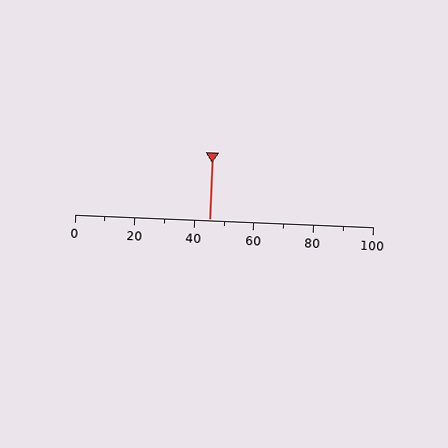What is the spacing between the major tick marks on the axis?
The major ticks are spaced 20 apart.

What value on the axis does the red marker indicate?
The marker indicates approximately 45.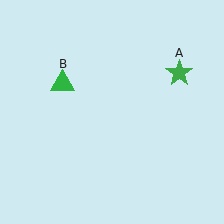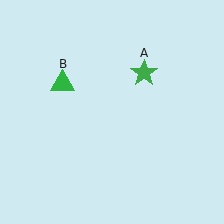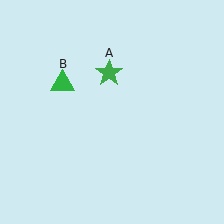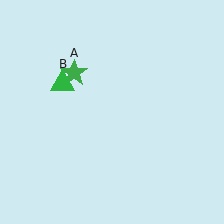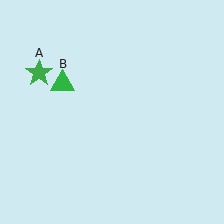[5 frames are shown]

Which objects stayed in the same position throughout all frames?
Green triangle (object B) remained stationary.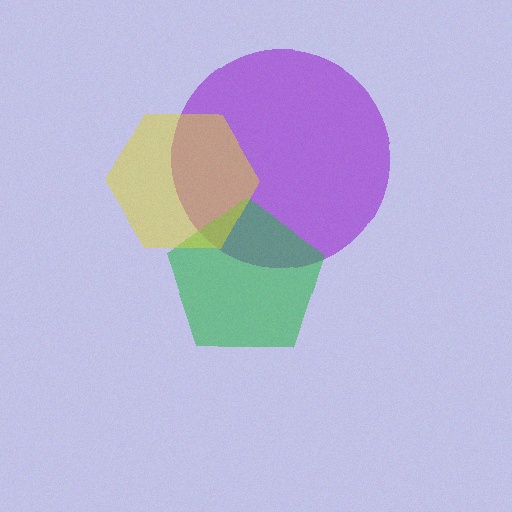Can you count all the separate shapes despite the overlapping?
Yes, there are 3 separate shapes.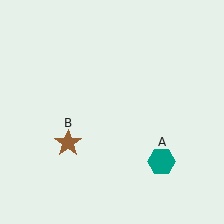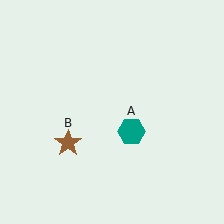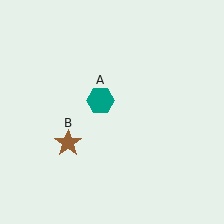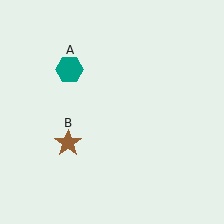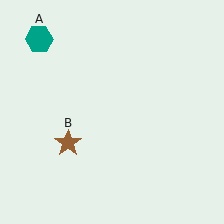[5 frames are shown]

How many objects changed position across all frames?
1 object changed position: teal hexagon (object A).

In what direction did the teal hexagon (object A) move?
The teal hexagon (object A) moved up and to the left.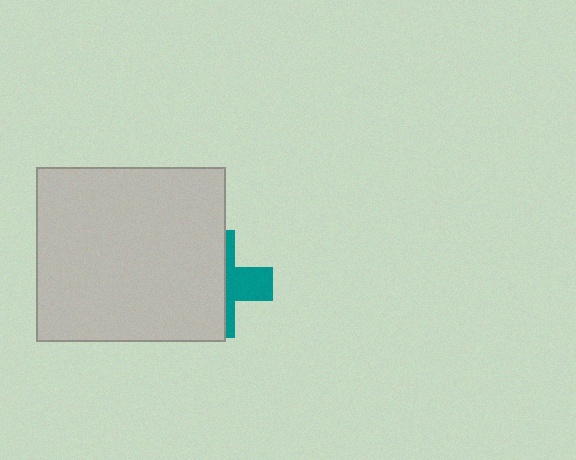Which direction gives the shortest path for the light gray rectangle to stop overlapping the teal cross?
Moving left gives the shortest separation.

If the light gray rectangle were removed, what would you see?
You would see the complete teal cross.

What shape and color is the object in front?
The object in front is a light gray rectangle.